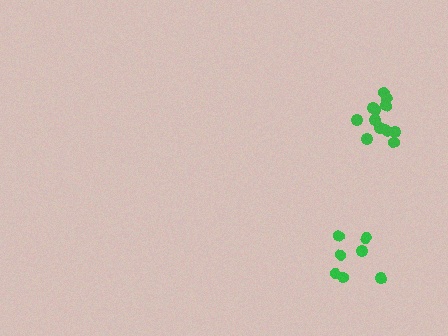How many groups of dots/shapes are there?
There are 2 groups.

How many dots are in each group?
Group 1: 12 dots, Group 2: 7 dots (19 total).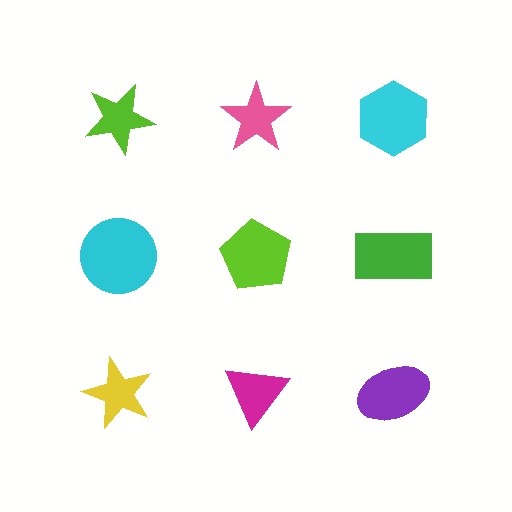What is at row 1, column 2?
A pink star.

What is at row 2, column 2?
A lime pentagon.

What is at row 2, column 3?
A green rectangle.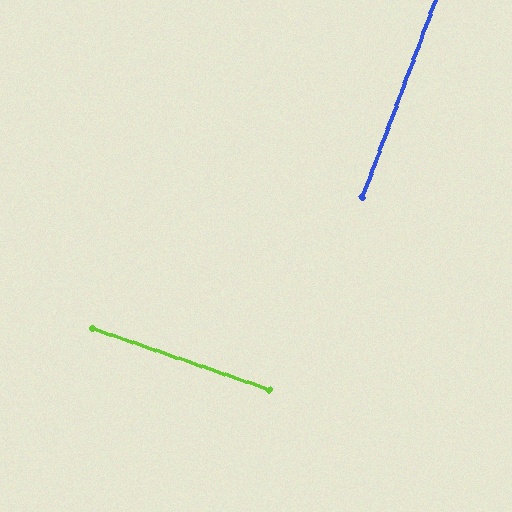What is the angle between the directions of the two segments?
Approximately 89 degrees.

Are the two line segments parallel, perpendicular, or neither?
Perpendicular — they meet at approximately 89°.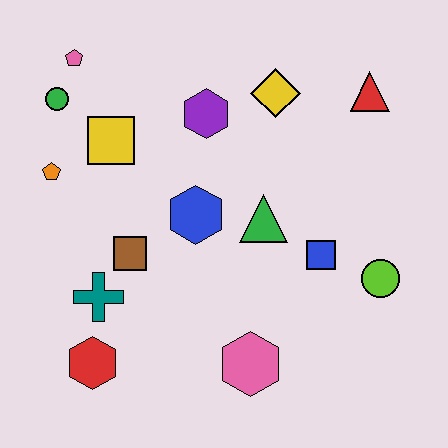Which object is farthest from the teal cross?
The red triangle is farthest from the teal cross.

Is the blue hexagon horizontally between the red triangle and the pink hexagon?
No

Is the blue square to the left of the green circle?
No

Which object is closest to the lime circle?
The blue square is closest to the lime circle.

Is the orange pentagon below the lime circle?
No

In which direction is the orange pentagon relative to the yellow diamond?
The orange pentagon is to the left of the yellow diamond.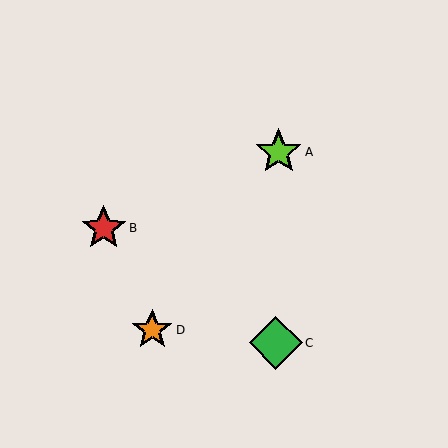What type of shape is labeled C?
Shape C is a green diamond.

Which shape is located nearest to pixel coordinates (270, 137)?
The lime star (labeled A) at (279, 152) is nearest to that location.